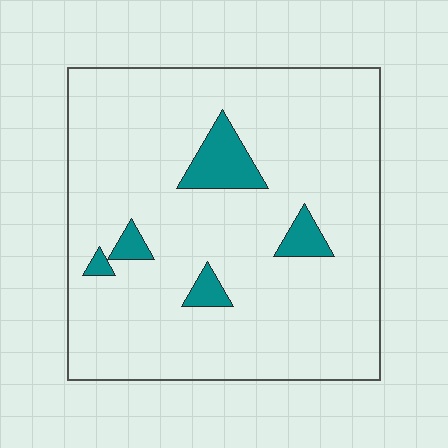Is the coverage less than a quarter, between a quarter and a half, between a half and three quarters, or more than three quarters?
Less than a quarter.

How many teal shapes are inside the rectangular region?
5.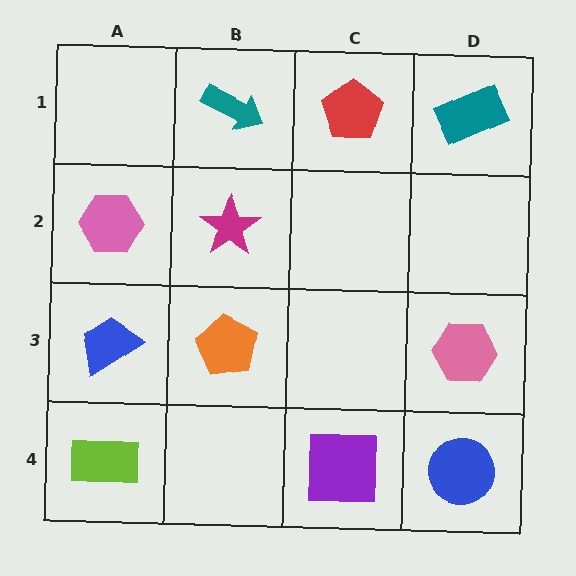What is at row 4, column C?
A purple square.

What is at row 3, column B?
An orange pentagon.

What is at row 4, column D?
A blue circle.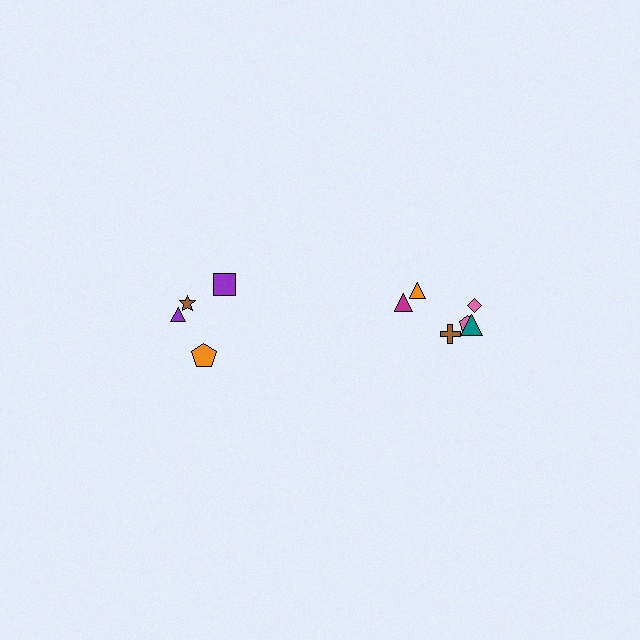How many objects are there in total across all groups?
There are 10 objects.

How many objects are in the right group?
There are 6 objects.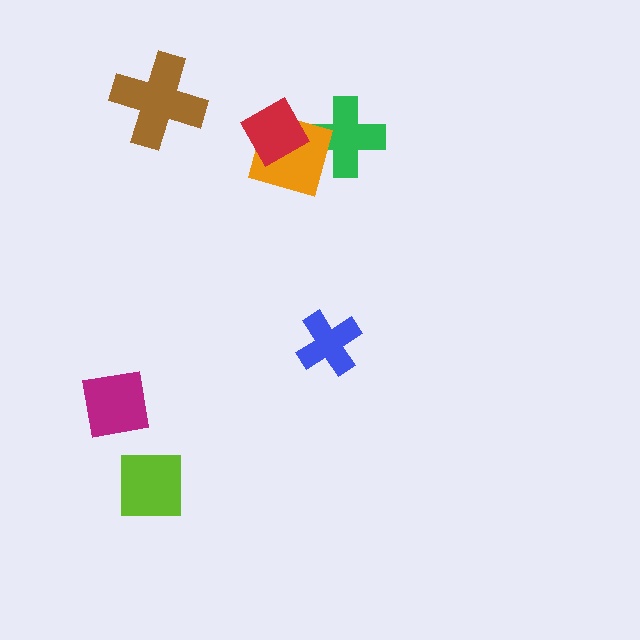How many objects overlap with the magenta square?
0 objects overlap with the magenta square.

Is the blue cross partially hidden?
No, no other shape covers it.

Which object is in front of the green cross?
The orange diamond is in front of the green cross.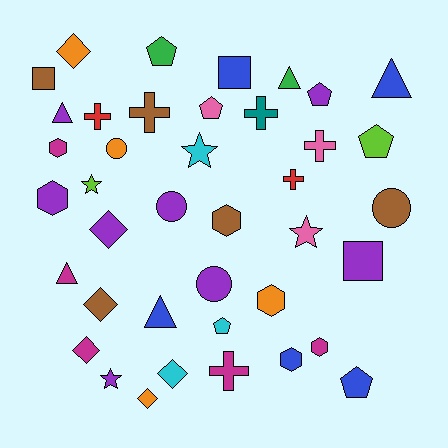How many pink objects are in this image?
There are 3 pink objects.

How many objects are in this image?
There are 40 objects.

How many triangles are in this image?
There are 5 triangles.